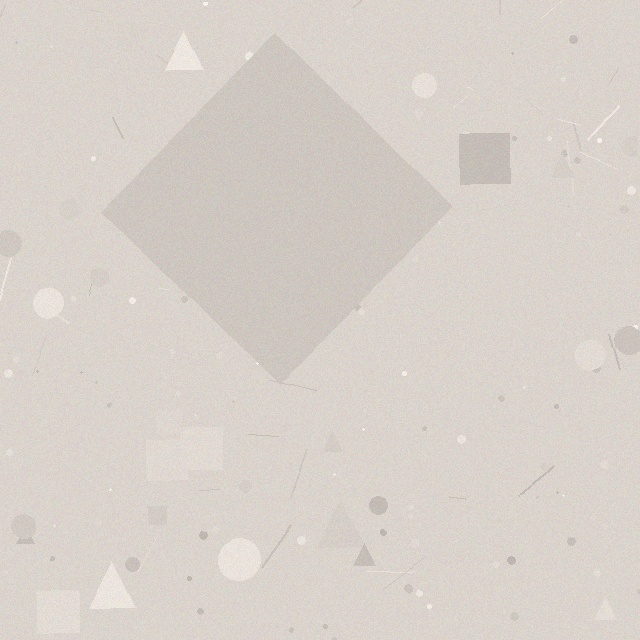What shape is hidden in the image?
A diamond is hidden in the image.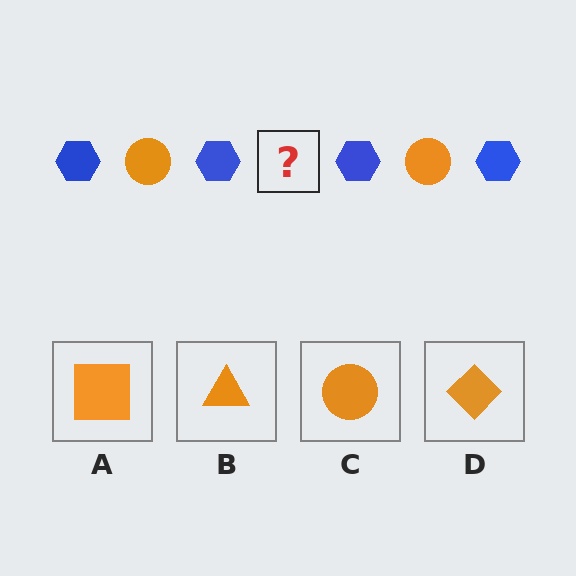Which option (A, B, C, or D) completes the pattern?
C.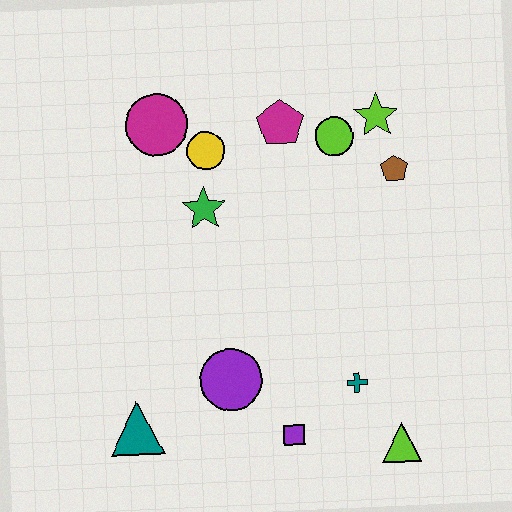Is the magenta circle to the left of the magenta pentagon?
Yes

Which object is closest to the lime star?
The lime circle is closest to the lime star.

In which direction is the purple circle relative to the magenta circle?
The purple circle is below the magenta circle.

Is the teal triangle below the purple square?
No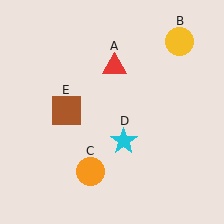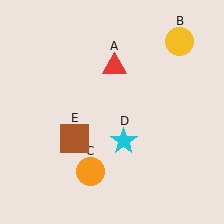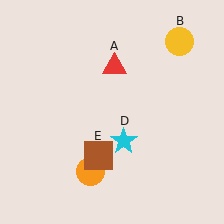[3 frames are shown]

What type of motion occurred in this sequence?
The brown square (object E) rotated counterclockwise around the center of the scene.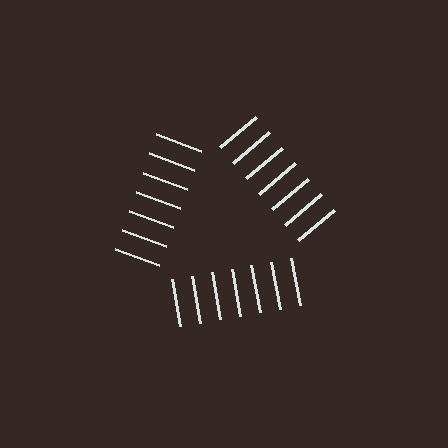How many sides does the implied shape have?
3 sides — the line-ends trace a triangle.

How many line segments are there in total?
21 — 7 along each of the 3 edges.